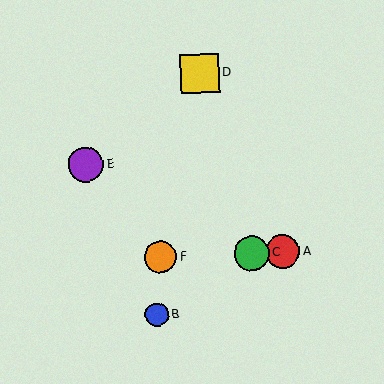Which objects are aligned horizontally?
Objects A, C, F are aligned horizontally.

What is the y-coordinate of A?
Object A is at y≈252.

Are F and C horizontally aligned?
Yes, both are at y≈257.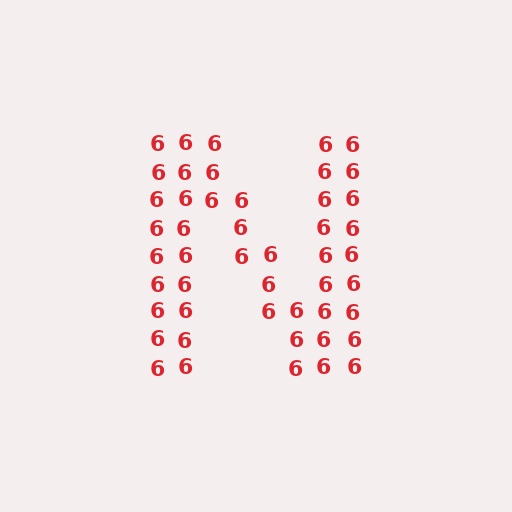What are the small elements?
The small elements are digit 6's.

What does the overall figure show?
The overall figure shows the letter N.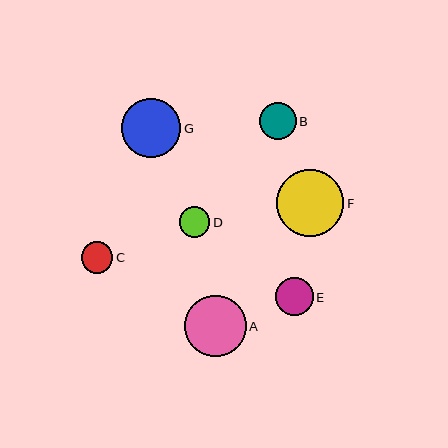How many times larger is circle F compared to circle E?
Circle F is approximately 1.8 times the size of circle E.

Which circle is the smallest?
Circle D is the smallest with a size of approximately 30 pixels.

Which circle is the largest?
Circle F is the largest with a size of approximately 67 pixels.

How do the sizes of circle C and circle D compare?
Circle C and circle D are approximately the same size.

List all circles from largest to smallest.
From largest to smallest: F, A, G, E, B, C, D.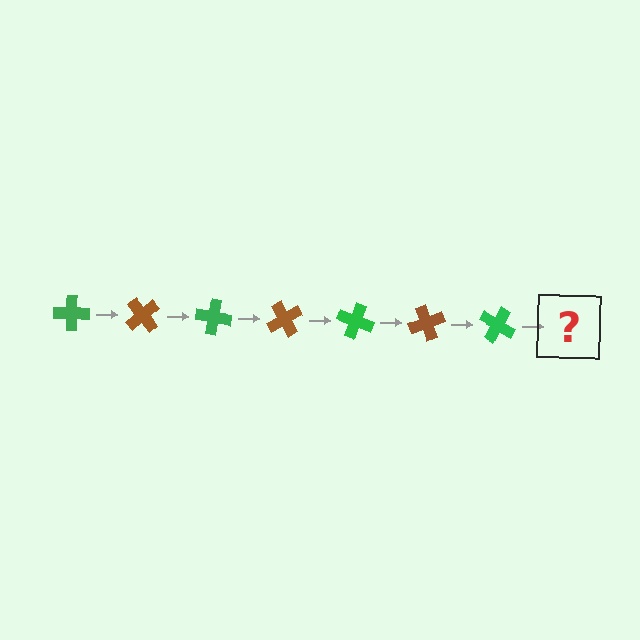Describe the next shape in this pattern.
It should be a brown cross, rotated 350 degrees from the start.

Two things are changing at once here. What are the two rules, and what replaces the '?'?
The two rules are that it rotates 50 degrees each step and the color cycles through green and brown. The '?' should be a brown cross, rotated 350 degrees from the start.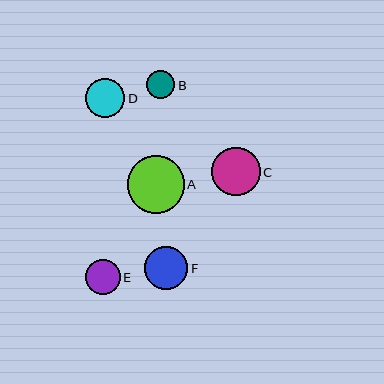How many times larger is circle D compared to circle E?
Circle D is approximately 1.1 times the size of circle E.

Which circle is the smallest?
Circle B is the smallest with a size of approximately 28 pixels.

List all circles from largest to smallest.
From largest to smallest: A, C, F, D, E, B.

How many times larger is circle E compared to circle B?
Circle E is approximately 1.3 times the size of circle B.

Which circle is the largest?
Circle A is the largest with a size of approximately 57 pixels.